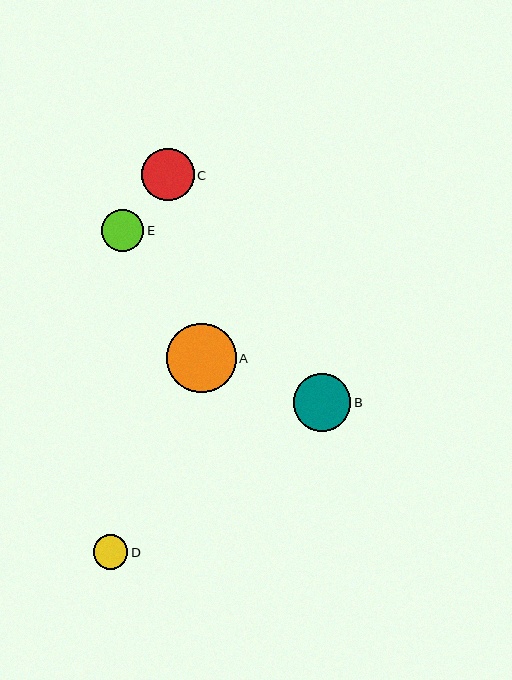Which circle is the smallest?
Circle D is the smallest with a size of approximately 35 pixels.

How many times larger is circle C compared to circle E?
Circle C is approximately 1.2 times the size of circle E.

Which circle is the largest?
Circle A is the largest with a size of approximately 70 pixels.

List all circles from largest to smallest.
From largest to smallest: A, B, C, E, D.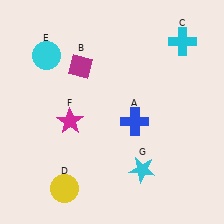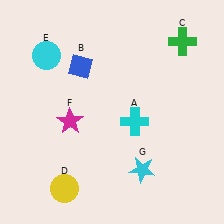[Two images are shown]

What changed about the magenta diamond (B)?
In Image 1, B is magenta. In Image 2, it changed to blue.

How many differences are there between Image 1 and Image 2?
There are 3 differences between the two images.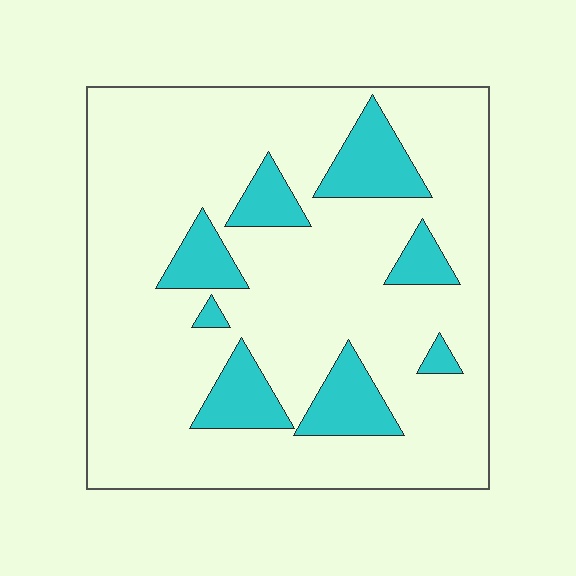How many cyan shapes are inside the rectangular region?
8.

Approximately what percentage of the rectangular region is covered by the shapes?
Approximately 15%.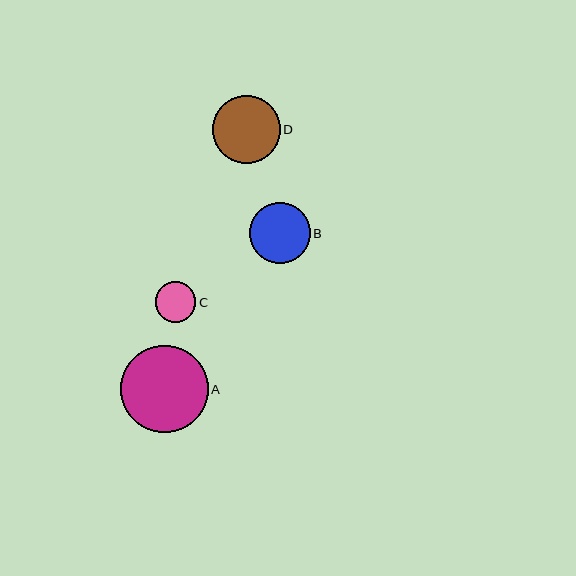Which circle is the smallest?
Circle C is the smallest with a size of approximately 40 pixels.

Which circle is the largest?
Circle A is the largest with a size of approximately 87 pixels.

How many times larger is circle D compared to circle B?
Circle D is approximately 1.1 times the size of circle B.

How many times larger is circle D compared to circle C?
Circle D is approximately 1.7 times the size of circle C.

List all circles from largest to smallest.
From largest to smallest: A, D, B, C.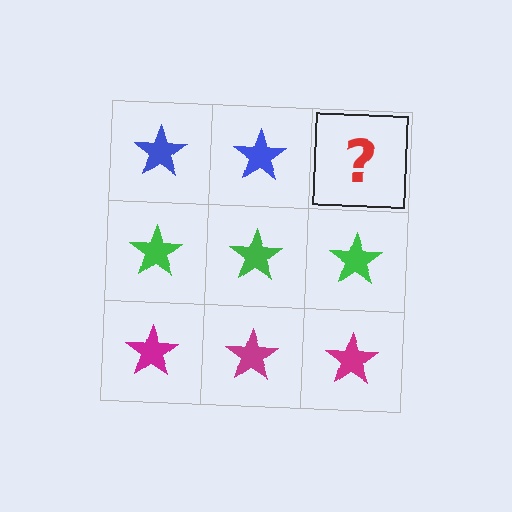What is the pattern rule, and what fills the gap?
The rule is that each row has a consistent color. The gap should be filled with a blue star.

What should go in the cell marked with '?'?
The missing cell should contain a blue star.